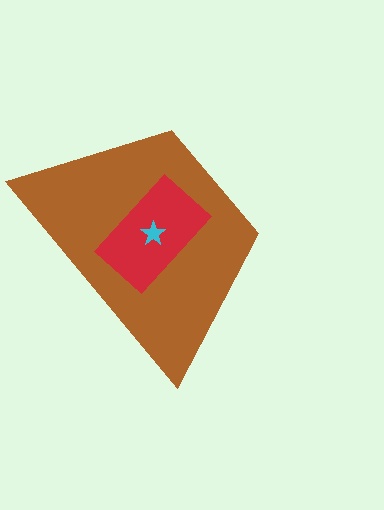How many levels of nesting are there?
3.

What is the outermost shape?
The brown trapezoid.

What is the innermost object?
The cyan star.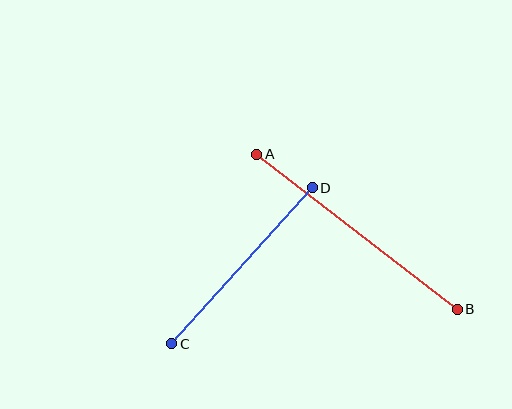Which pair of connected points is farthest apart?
Points A and B are farthest apart.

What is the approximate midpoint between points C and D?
The midpoint is at approximately (242, 266) pixels.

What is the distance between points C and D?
The distance is approximately 210 pixels.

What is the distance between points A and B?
The distance is approximately 253 pixels.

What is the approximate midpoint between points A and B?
The midpoint is at approximately (357, 232) pixels.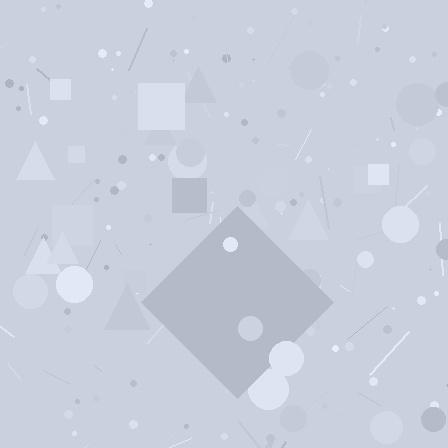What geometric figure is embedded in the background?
A diamond is embedded in the background.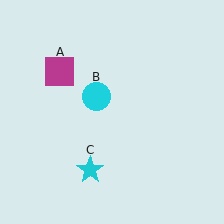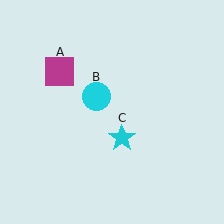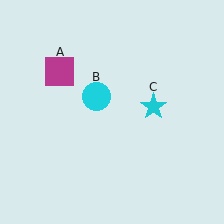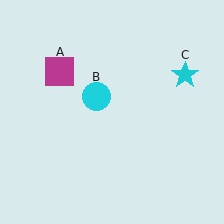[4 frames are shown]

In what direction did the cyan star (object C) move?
The cyan star (object C) moved up and to the right.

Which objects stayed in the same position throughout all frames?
Magenta square (object A) and cyan circle (object B) remained stationary.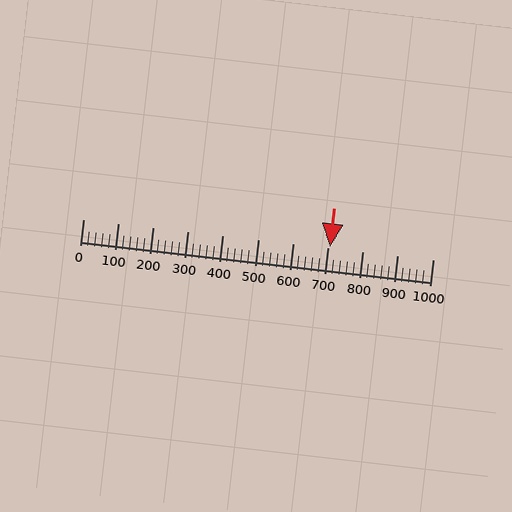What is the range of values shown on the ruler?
The ruler shows values from 0 to 1000.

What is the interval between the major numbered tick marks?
The major tick marks are spaced 100 units apart.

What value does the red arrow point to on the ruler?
The red arrow points to approximately 705.